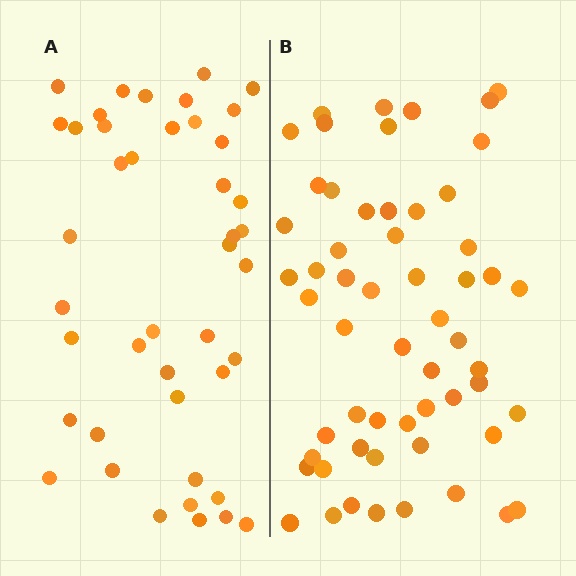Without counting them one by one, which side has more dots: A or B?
Region B (the right region) has more dots.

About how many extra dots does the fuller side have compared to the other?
Region B has approximately 15 more dots than region A.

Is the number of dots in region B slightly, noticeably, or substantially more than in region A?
Region B has noticeably more, but not dramatically so. The ratio is roughly 1.3 to 1.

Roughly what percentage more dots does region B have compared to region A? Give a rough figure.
About 35% more.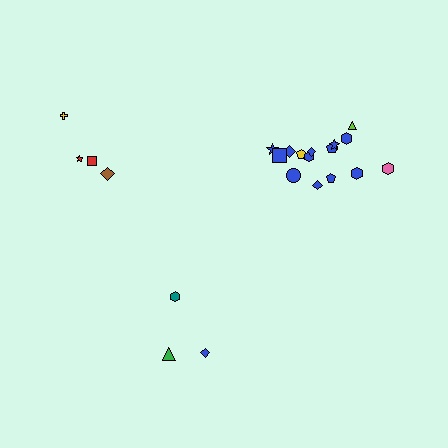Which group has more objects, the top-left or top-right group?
The top-right group.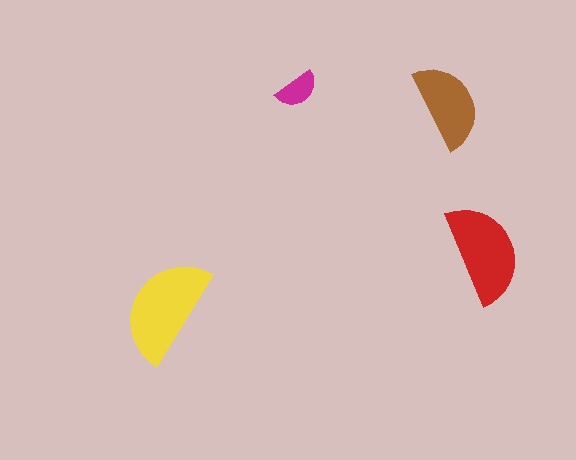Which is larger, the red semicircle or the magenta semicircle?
The red one.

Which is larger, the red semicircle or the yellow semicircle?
The yellow one.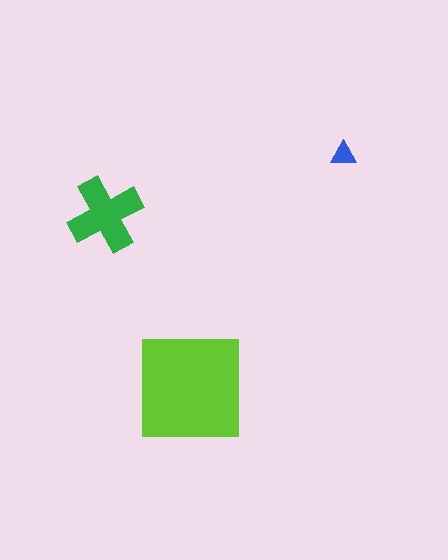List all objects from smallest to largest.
The blue triangle, the green cross, the lime square.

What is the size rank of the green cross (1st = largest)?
2nd.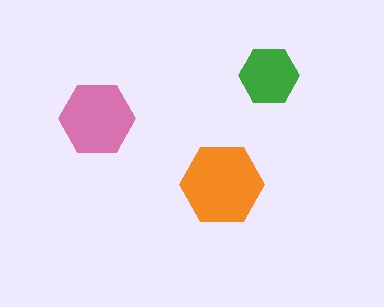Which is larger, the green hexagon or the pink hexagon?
The pink one.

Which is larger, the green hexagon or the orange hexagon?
The orange one.